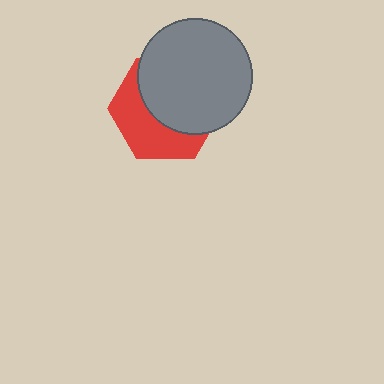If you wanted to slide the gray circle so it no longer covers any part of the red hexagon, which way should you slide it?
Slide it toward the upper-right — that is the most direct way to separate the two shapes.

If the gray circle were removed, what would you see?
You would see the complete red hexagon.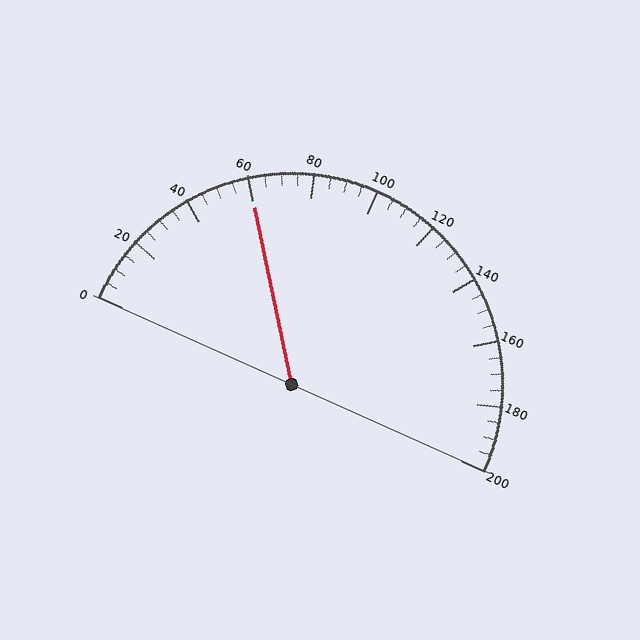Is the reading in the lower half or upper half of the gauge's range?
The reading is in the lower half of the range (0 to 200).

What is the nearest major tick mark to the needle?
The nearest major tick mark is 60.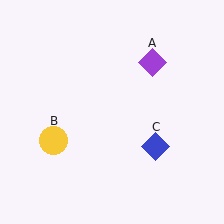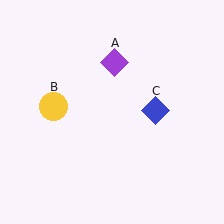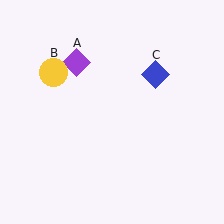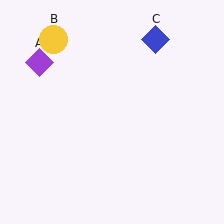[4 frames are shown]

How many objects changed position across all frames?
3 objects changed position: purple diamond (object A), yellow circle (object B), blue diamond (object C).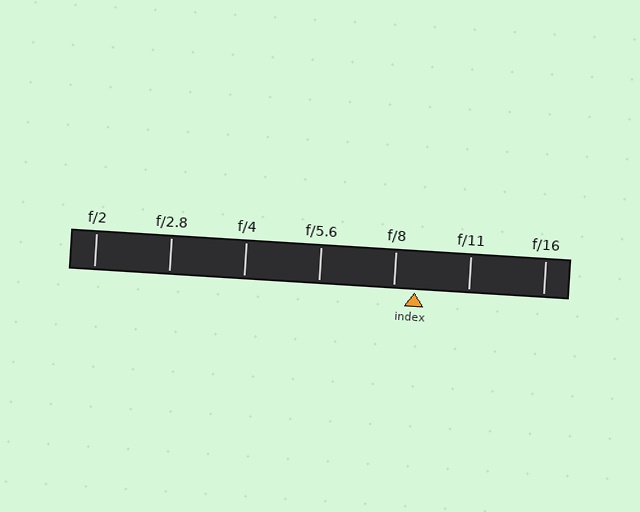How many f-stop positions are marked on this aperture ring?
There are 7 f-stop positions marked.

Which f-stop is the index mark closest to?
The index mark is closest to f/8.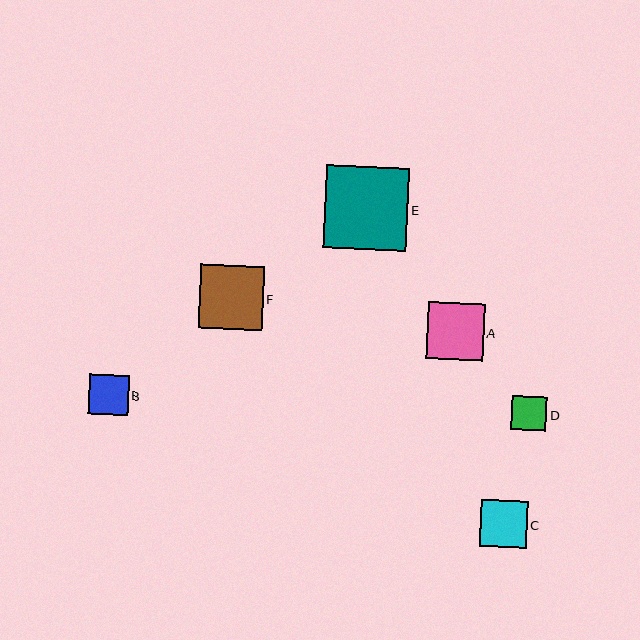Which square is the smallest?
Square D is the smallest with a size of approximately 35 pixels.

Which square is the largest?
Square E is the largest with a size of approximately 83 pixels.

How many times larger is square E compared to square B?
Square E is approximately 2.1 times the size of square B.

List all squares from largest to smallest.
From largest to smallest: E, F, A, C, B, D.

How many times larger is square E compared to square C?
Square E is approximately 1.8 times the size of square C.